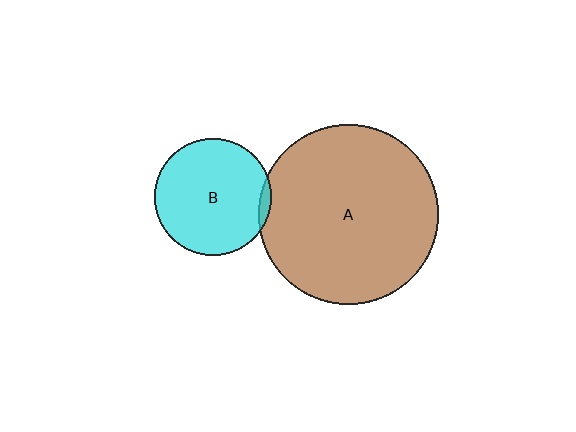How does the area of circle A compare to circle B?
Approximately 2.3 times.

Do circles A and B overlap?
Yes.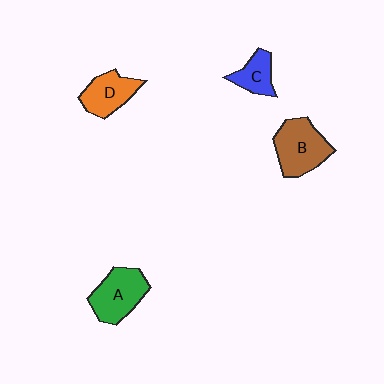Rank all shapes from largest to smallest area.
From largest to smallest: B (brown), A (green), D (orange), C (blue).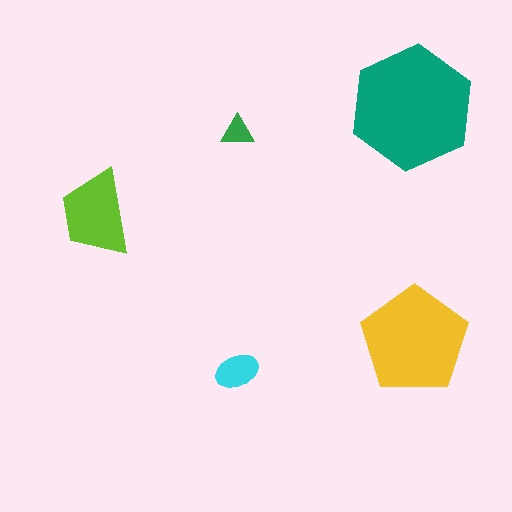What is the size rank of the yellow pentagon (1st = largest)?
2nd.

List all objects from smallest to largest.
The green triangle, the cyan ellipse, the lime trapezoid, the yellow pentagon, the teal hexagon.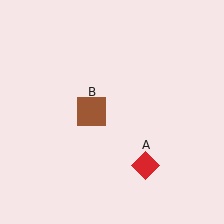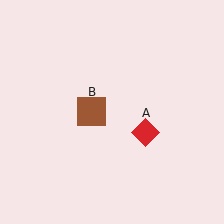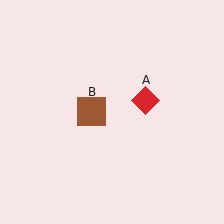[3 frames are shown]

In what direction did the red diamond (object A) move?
The red diamond (object A) moved up.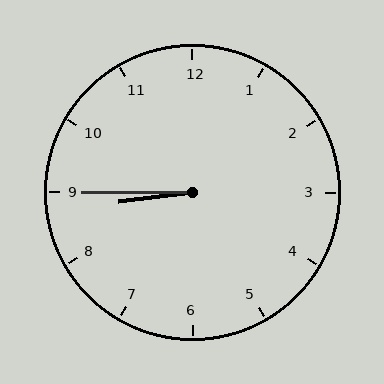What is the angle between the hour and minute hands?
Approximately 8 degrees.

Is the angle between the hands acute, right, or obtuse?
It is acute.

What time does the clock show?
8:45.